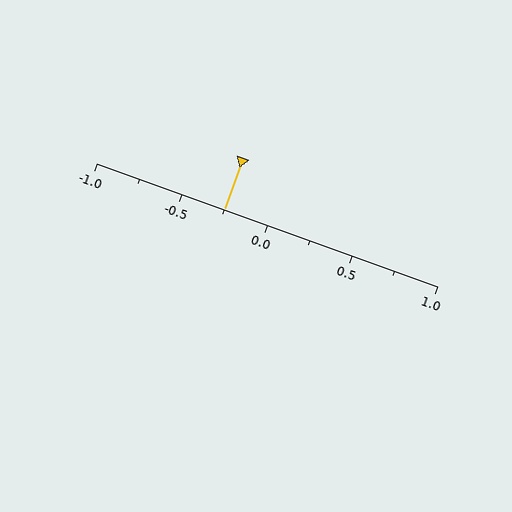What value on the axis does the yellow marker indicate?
The marker indicates approximately -0.25.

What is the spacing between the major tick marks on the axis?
The major ticks are spaced 0.5 apart.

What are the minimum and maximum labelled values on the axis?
The axis runs from -1.0 to 1.0.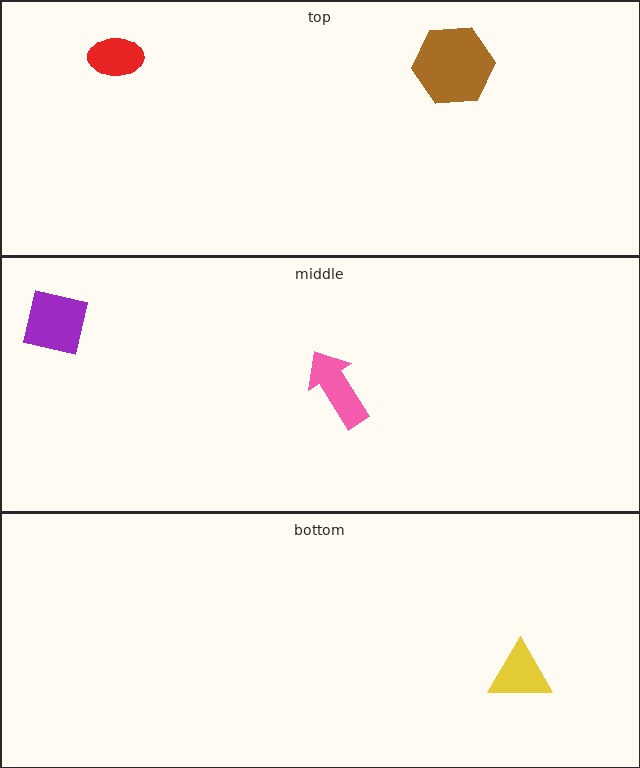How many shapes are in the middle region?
2.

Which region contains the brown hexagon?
The top region.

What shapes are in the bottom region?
The yellow triangle.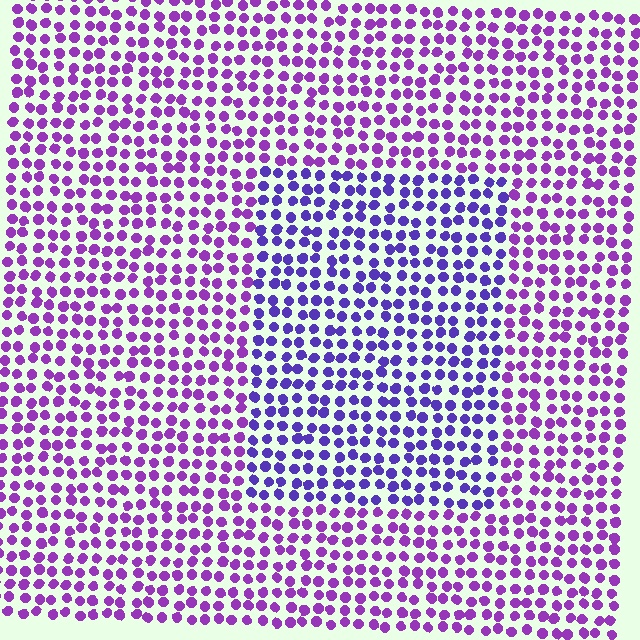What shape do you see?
I see a rectangle.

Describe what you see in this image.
The image is filled with small purple elements in a uniform arrangement. A rectangle-shaped region is visible where the elements are tinted to a slightly different hue, forming a subtle color boundary.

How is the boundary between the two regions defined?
The boundary is defined purely by a slight shift in hue (about 31 degrees). Spacing, size, and orientation are identical on both sides.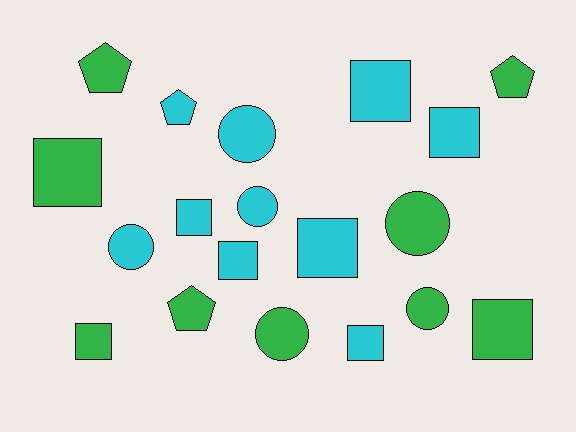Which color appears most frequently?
Cyan, with 10 objects.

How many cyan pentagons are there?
There is 1 cyan pentagon.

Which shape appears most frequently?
Square, with 9 objects.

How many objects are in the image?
There are 19 objects.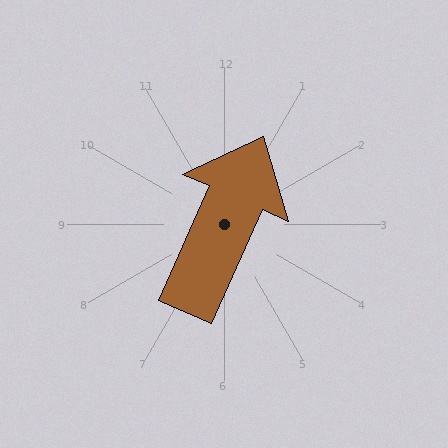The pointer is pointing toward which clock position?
Roughly 1 o'clock.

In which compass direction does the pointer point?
Northeast.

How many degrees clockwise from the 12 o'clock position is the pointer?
Approximately 24 degrees.